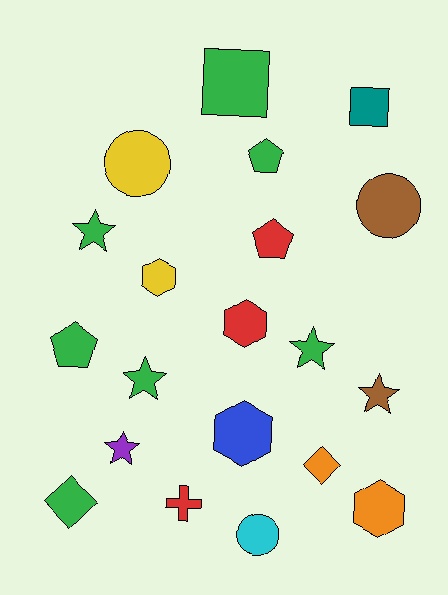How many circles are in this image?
There are 3 circles.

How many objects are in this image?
There are 20 objects.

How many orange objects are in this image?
There are 2 orange objects.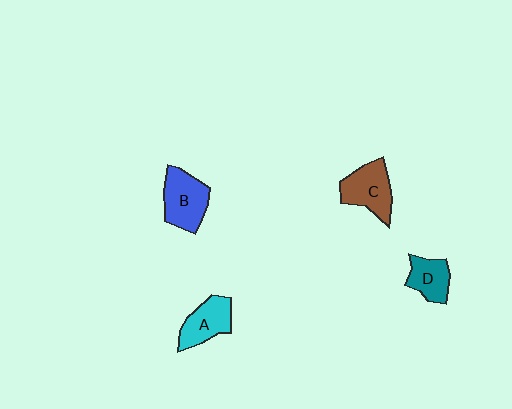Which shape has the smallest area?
Shape D (teal).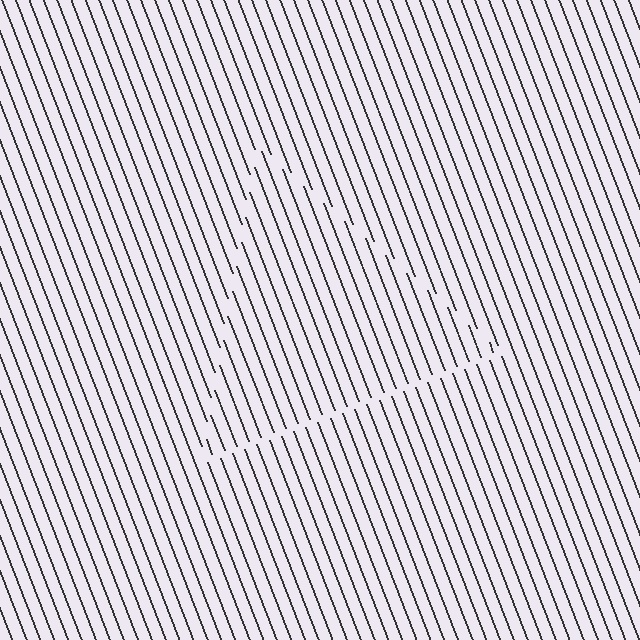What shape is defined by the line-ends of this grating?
An illusory triangle. The interior of the shape contains the same grating, shifted by half a period — the contour is defined by the phase discontinuity where line-ends from the inner and outer gratings abut.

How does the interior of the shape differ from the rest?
The interior of the shape contains the same grating, shifted by half a period — the contour is defined by the phase discontinuity where line-ends from the inner and outer gratings abut.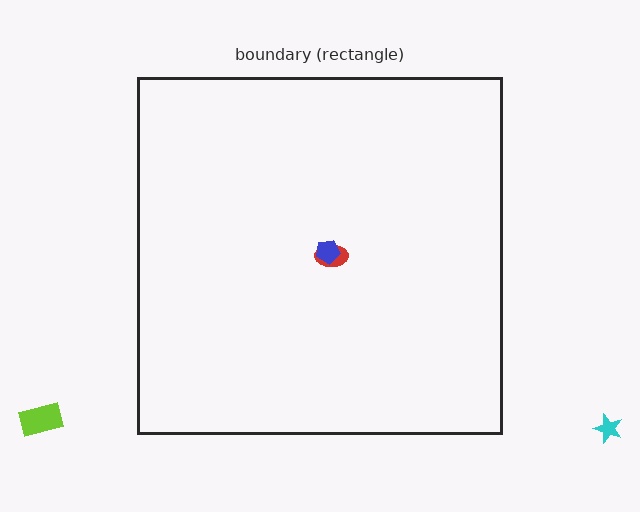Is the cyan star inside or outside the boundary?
Outside.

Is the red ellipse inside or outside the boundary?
Inside.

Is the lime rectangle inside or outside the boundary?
Outside.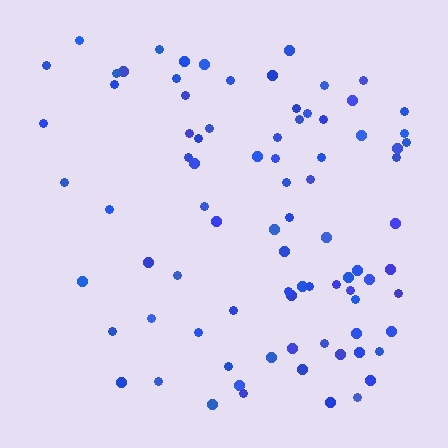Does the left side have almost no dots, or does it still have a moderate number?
Still a moderate number, just noticeably fewer than the right.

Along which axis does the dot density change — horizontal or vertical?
Horizontal.